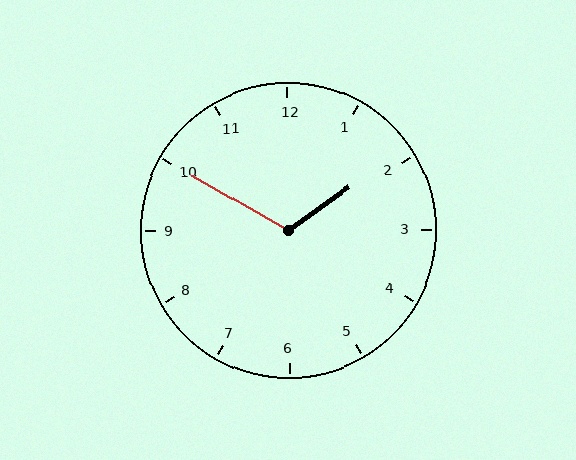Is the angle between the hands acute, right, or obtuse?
It is obtuse.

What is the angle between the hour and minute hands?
Approximately 115 degrees.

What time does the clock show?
1:50.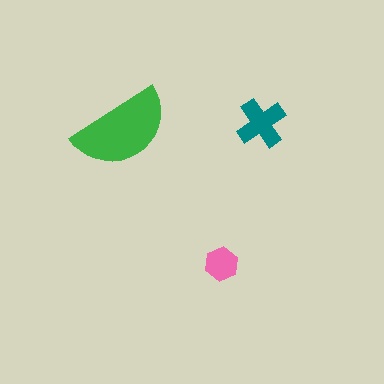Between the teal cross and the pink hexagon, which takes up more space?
The teal cross.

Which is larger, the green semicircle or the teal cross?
The green semicircle.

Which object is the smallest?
The pink hexagon.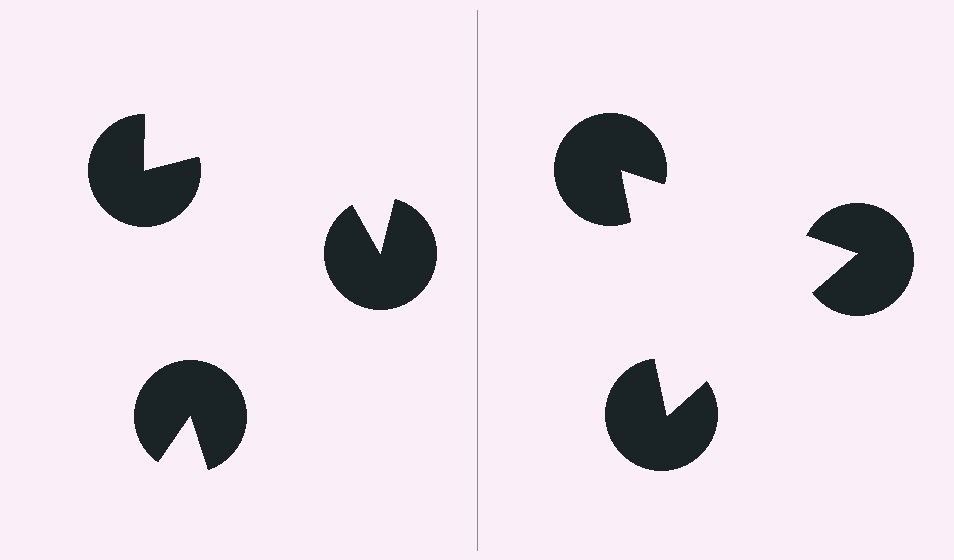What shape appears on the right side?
An illusory triangle.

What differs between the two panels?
The pac-man discs are positioned identically on both sides; only the wedge orientations differ. On the right they align to a triangle; on the left they are misaligned.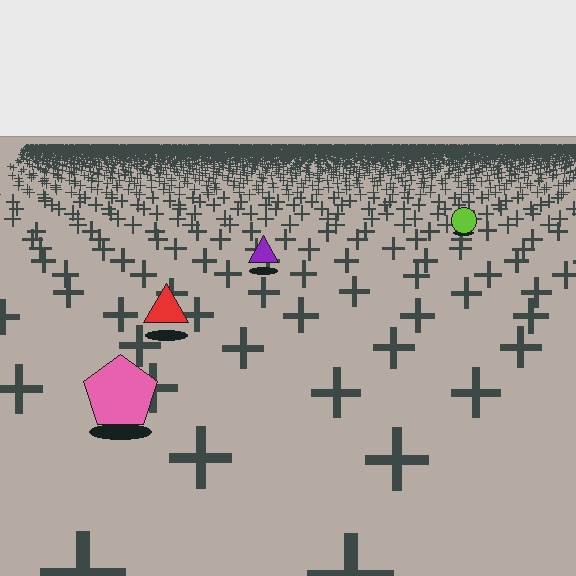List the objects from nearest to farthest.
From nearest to farthest: the pink pentagon, the red triangle, the purple triangle, the lime circle.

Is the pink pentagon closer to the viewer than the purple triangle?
Yes. The pink pentagon is closer — you can tell from the texture gradient: the ground texture is coarser near it.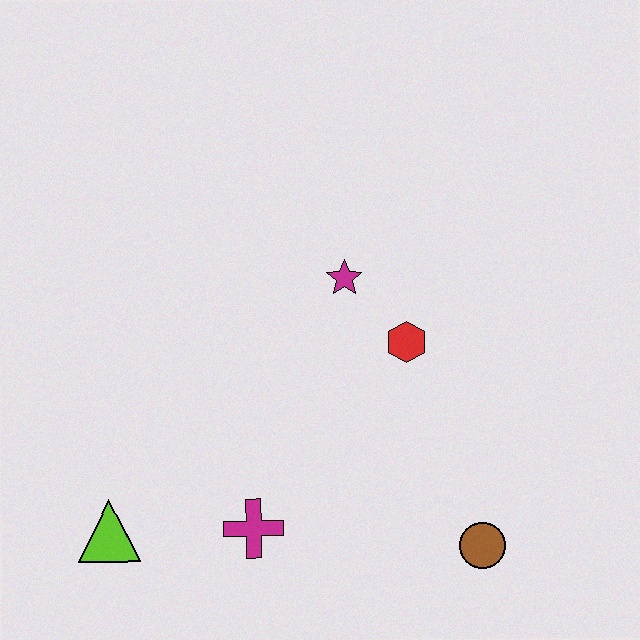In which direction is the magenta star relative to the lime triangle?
The magenta star is above the lime triangle.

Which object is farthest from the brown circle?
The lime triangle is farthest from the brown circle.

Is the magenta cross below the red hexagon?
Yes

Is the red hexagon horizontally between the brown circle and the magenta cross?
Yes